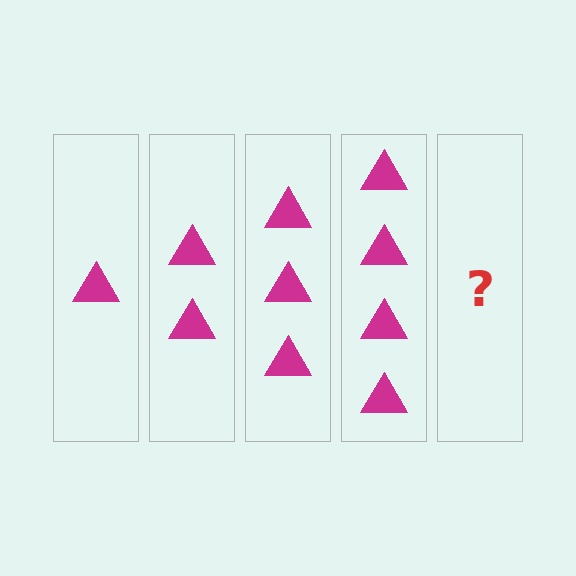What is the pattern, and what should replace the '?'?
The pattern is that each step adds one more triangle. The '?' should be 5 triangles.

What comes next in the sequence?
The next element should be 5 triangles.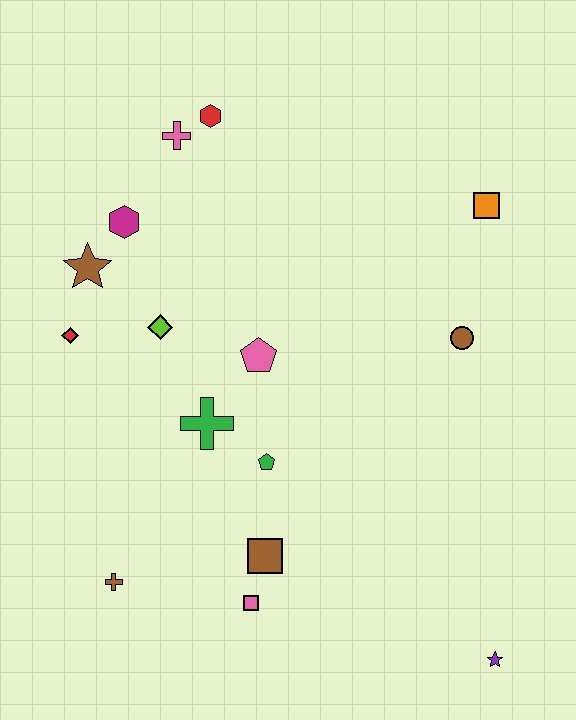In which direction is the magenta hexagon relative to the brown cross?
The magenta hexagon is above the brown cross.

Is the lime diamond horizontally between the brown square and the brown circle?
No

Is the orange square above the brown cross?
Yes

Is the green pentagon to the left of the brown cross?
No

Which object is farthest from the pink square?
The red hexagon is farthest from the pink square.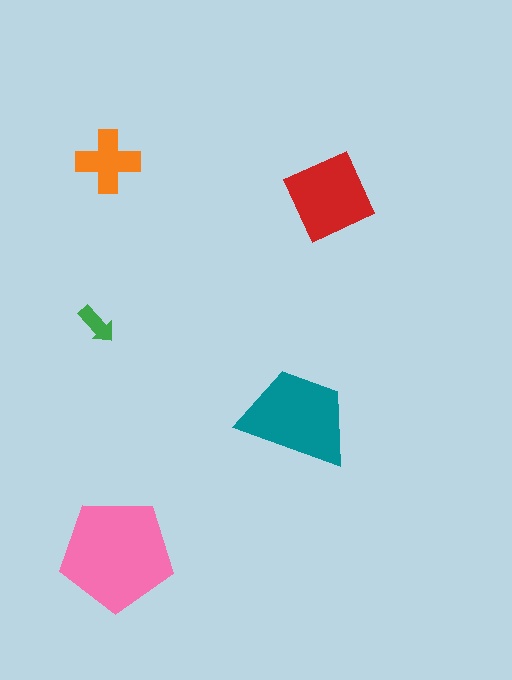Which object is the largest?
The pink pentagon.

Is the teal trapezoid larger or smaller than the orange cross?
Larger.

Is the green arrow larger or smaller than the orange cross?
Smaller.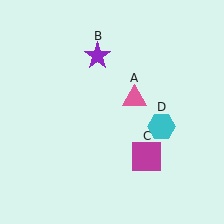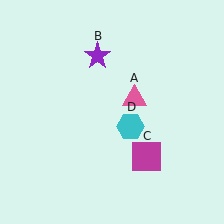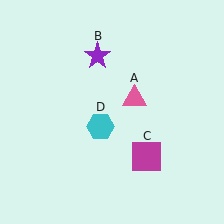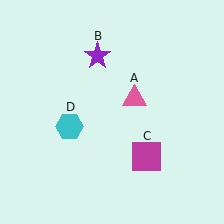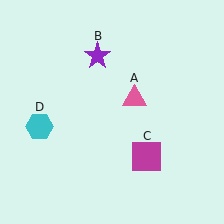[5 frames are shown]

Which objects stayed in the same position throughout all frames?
Pink triangle (object A) and purple star (object B) and magenta square (object C) remained stationary.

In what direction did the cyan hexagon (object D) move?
The cyan hexagon (object D) moved left.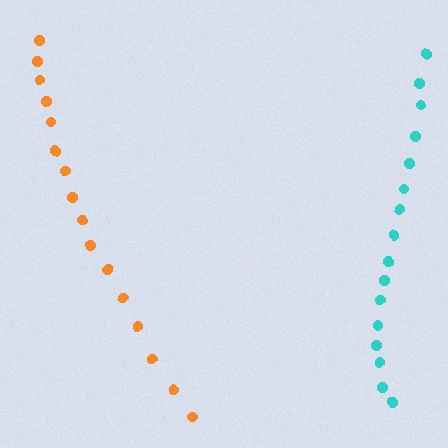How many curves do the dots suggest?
There are 2 distinct paths.